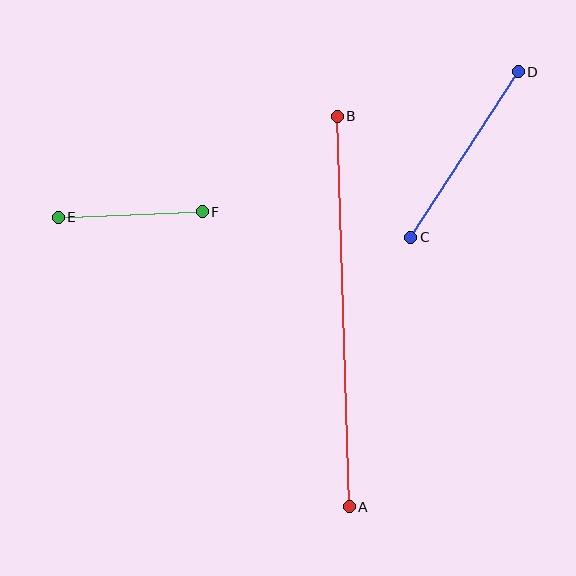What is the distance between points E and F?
The distance is approximately 144 pixels.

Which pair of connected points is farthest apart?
Points A and B are farthest apart.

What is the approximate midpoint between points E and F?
The midpoint is at approximately (130, 215) pixels.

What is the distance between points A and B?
The distance is approximately 391 pixels.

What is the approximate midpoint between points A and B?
The midpoint is at approximately (343, 311) pixels.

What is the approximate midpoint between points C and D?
The midpoint is at approximately (465, 155) pixels.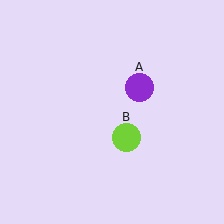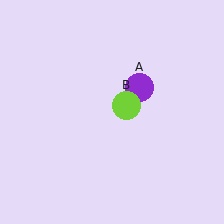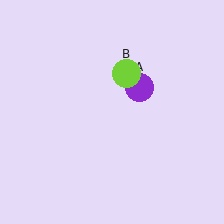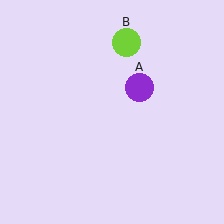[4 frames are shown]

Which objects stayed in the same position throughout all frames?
Purple circle (object A) remained stationary.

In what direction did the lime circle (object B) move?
The lime circle (object B) moved up.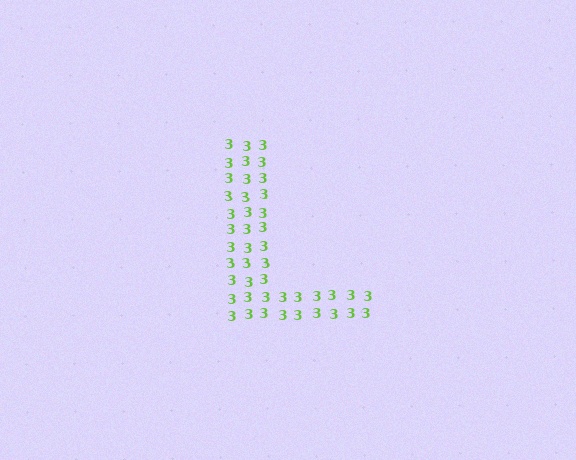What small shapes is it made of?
It is made of small digit 3's.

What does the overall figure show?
The overall figure shows the letter L.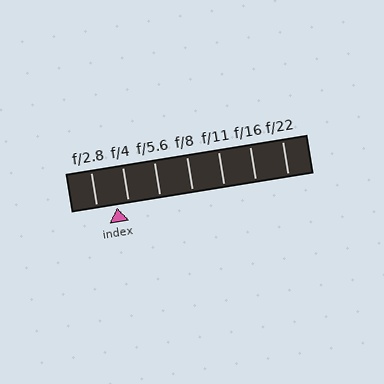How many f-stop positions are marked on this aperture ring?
There are 7 f-stop positions marked.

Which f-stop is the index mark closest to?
The index mark is closest to f/4.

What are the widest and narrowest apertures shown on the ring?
The widest aperture shown is f/2.8 and the narrowest is f/22.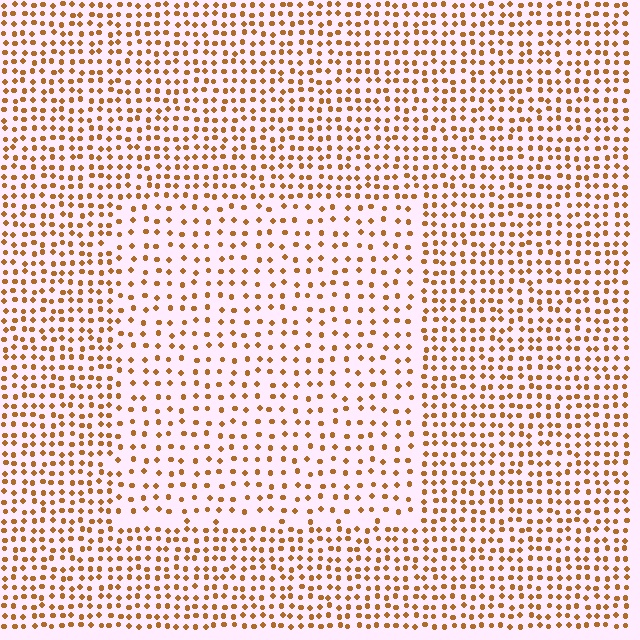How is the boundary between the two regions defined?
The boundary is defined by a change in element density (approximately 1.7x ratio). All elements are the same color, size, and shape.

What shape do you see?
I see a rectangle.